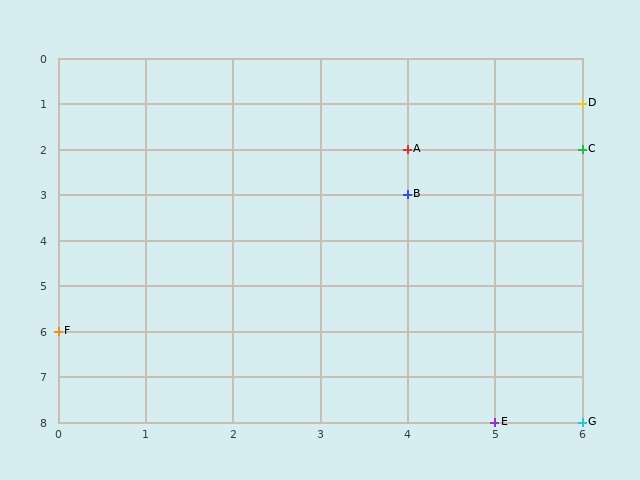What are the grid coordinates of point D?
Point D is at grid coordinates (6, 1).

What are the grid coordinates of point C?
Point C is at grid coordinates (6, 2).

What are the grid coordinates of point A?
Point A is at grid coordinates (4, 2).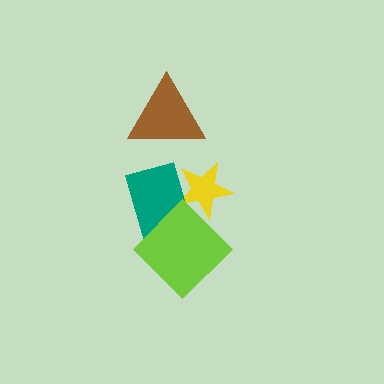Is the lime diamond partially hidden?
No, no other shape covers it.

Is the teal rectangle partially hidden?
Yes, it is partially covered by another shape.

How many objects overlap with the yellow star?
2 objects overlap with the yellow star.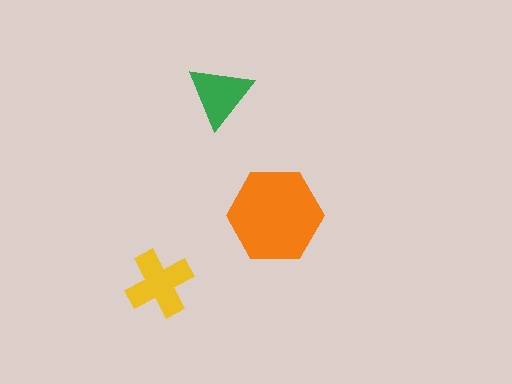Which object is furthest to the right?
The orange hexagon is rightmost.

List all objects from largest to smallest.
The orange hexagon, the yellow cross, the green triangle.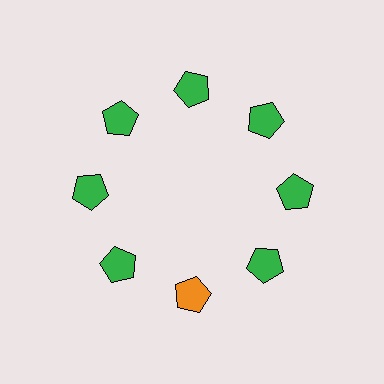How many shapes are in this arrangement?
There are 8 shapes arranged in a ring pattern.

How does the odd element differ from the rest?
It has a different color: orange instead of green.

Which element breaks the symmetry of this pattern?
The orange pentagon at roughly the 6 o'clock position breaks the symmetry. All other shapes are green pentagons.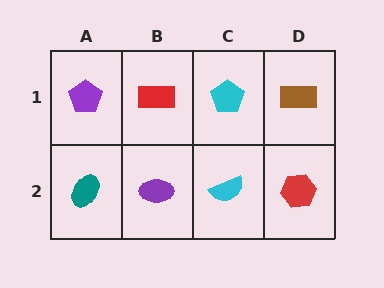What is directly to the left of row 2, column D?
A cyan semicircle.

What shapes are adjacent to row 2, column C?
A cyan pentagon (row 1, column C), a purple ellipse (row 2, column B), a red hexagon (row 2, column D).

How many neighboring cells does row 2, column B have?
3.